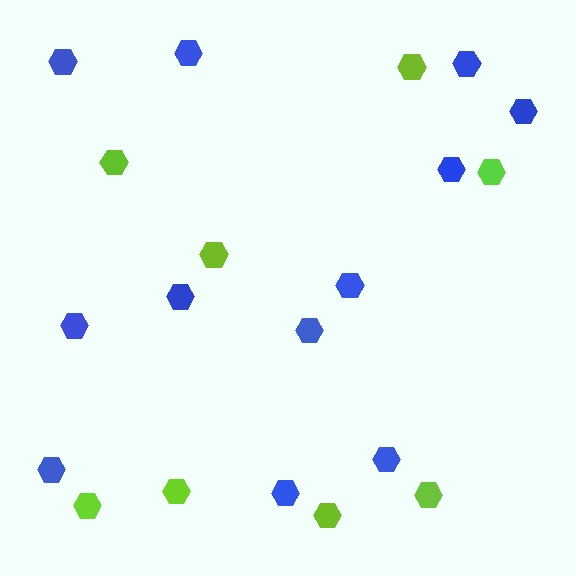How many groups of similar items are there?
There are 2 groups: one group of blue hexagons (12) and one group of lime hexagons (8).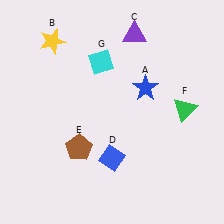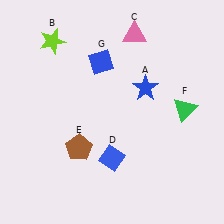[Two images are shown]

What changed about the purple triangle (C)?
In Image 1, C is purple. In Image 2, it changed to pink.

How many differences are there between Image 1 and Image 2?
There are 3 differences between the two images.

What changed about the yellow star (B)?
In Image 1, B is yellow. In Image 2, it changed to lime.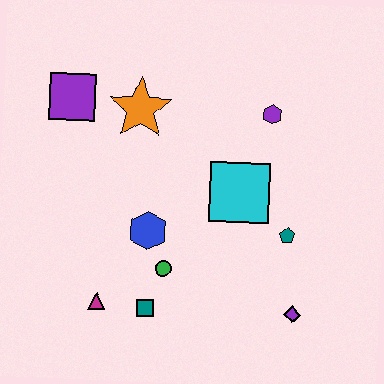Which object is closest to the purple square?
The orange star is closest to the purple square.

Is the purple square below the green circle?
No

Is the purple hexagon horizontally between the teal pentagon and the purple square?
Yes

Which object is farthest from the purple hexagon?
The magenta triangle is farthest from the purple hexagon.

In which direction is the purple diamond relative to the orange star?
The purple diamond is below the orange star.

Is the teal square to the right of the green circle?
No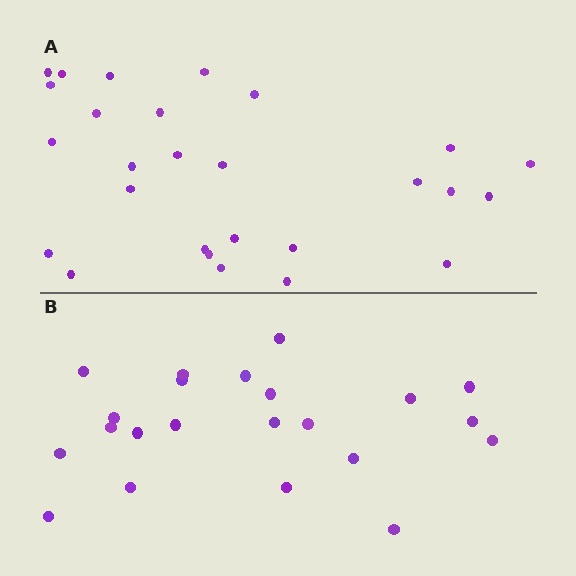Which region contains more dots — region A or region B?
Region A (the top region) has more dots.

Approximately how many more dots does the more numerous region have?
Region A has about 5 more dots than region B.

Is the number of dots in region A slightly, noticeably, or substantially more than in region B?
Region A has only slightly more — the two regions are fairly close. The ratio is roughly 1.2 to 1.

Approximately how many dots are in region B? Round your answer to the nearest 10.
About 20 dots. (The exact count is 22, which rounds to 20.)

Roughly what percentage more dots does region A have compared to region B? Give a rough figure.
About 25% more.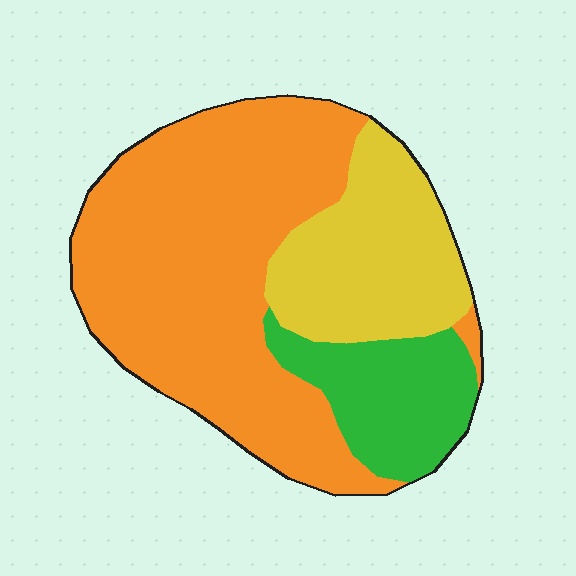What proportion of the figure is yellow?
Yellow covers 24% of the figure.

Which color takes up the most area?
Orange, at roughly 60%.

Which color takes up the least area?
Green, at roughly 15%.